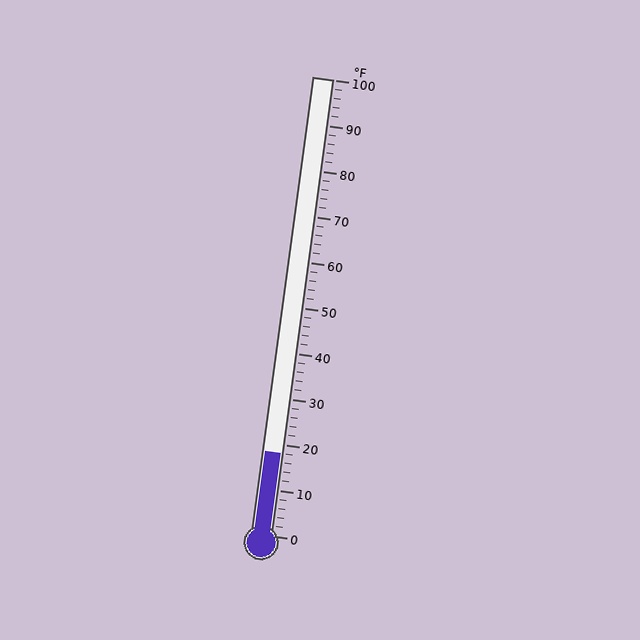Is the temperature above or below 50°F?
The temperature is below 50°F.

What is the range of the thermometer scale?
The thermometer scale ranges from 0°F to 100°F.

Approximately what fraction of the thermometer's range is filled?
The thermometer is filled to approximately 20% of its range.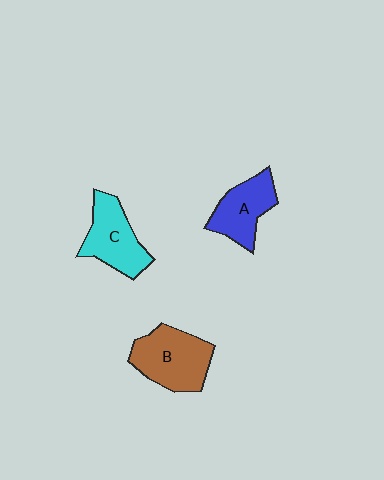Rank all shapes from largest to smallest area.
From largest to smallest: B (brown), C (cyan), A (blue).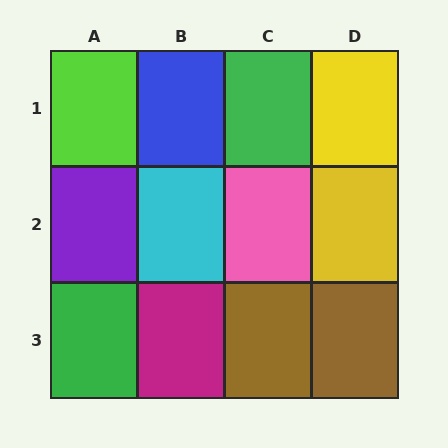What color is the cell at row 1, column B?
Blue.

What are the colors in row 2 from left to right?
Purple, cyan, pink, yellow.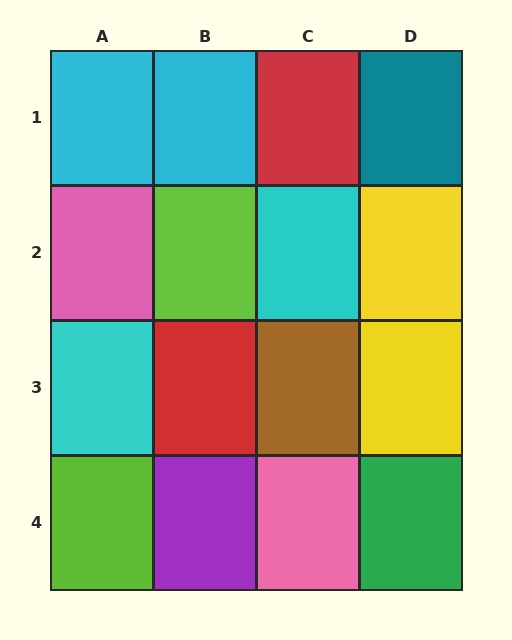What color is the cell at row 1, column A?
Cyan.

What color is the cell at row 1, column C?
Red.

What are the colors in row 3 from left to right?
Cyan, red, brown, yellow.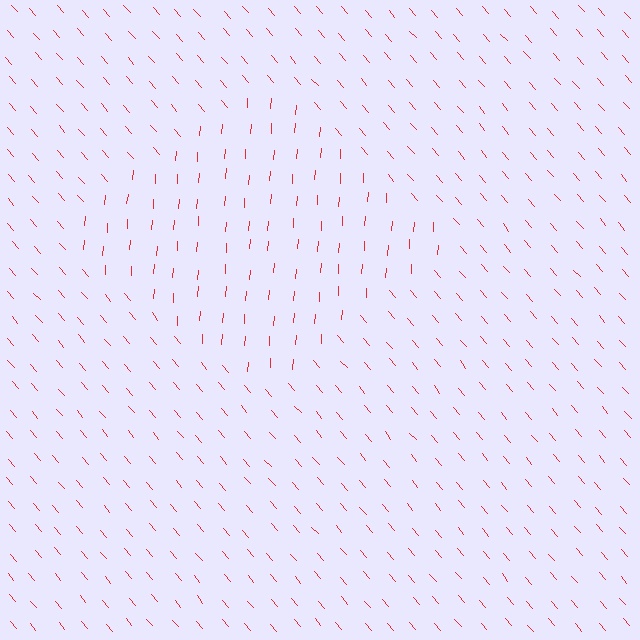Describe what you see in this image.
The image is filled with small red line segments. A diamond region in the image has lines oriented differently from the surrounding lines, creating a visible texture boundary.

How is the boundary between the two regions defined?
The boundary is defined purely by a change in line orientation (approximately 45 degrees difference). All lines are the same color and thickness.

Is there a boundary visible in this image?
Yes, there is a texture boundary formed by a change in line orientation.